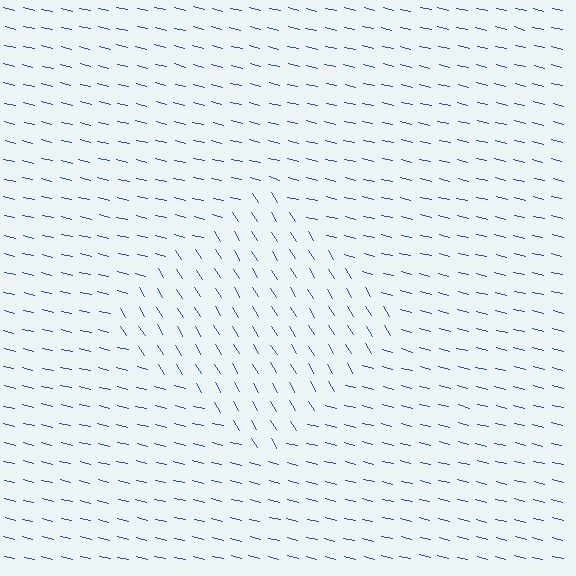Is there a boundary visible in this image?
Yes, there is a texture boundary formed by a change in line orientation.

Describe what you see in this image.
The image is filled with small blue line segments. A diamond region in the image has lines oriented differently from the surrounding lines, creating a visible texture boundary.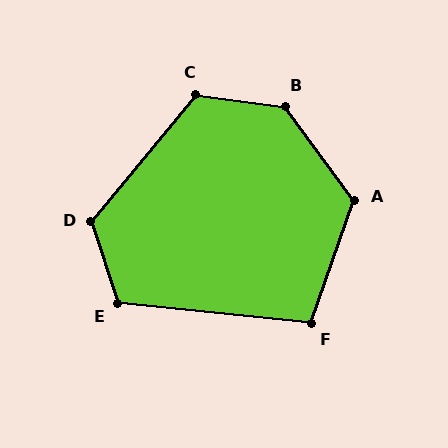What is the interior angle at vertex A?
Approximately 124 degrees (obtuse).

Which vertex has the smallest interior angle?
F, at approximately 103 degrees.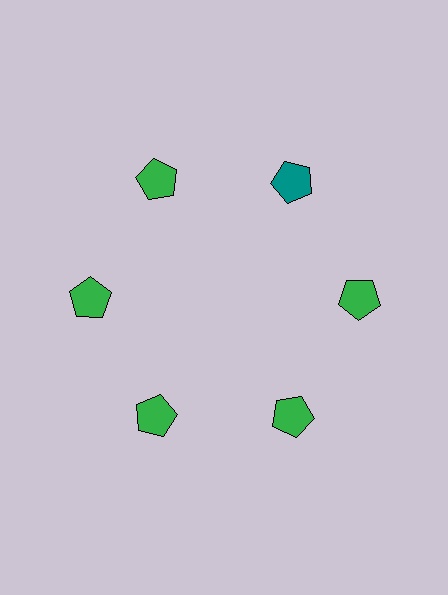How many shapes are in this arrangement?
There are 6 shapes arranged in a ring pattern.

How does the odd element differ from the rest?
It has a different color: teal instead of green.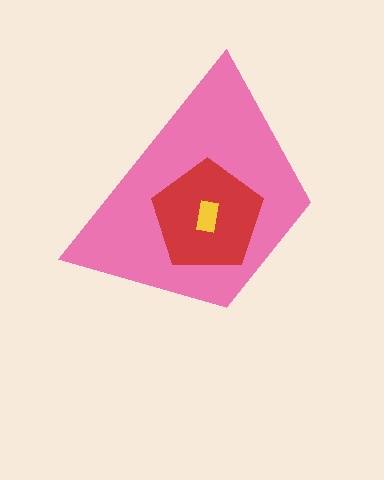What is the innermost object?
The yellow rectangle.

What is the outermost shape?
The pink trapezoid.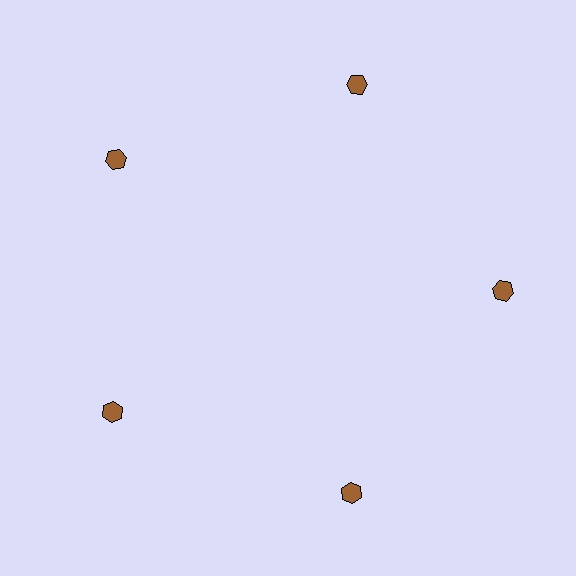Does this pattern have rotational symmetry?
Yes, this pattern has 5-fold rotational symmetry. It looks the same after rotating 72 degrees around the center.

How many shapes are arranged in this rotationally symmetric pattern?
There are 5 shapes, arranged in 5 groups of 1.